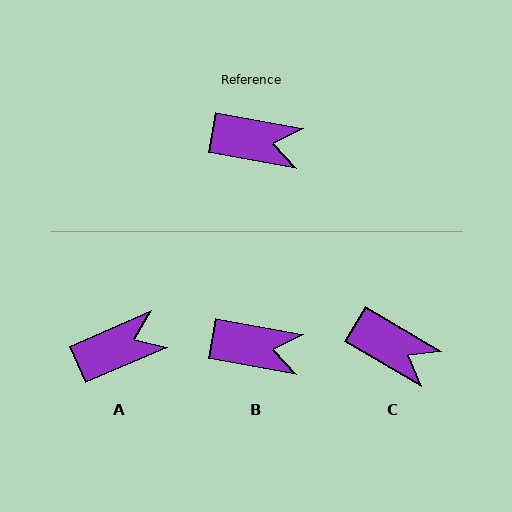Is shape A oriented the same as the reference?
No, it is off by about 34 degrees.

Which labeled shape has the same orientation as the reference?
B.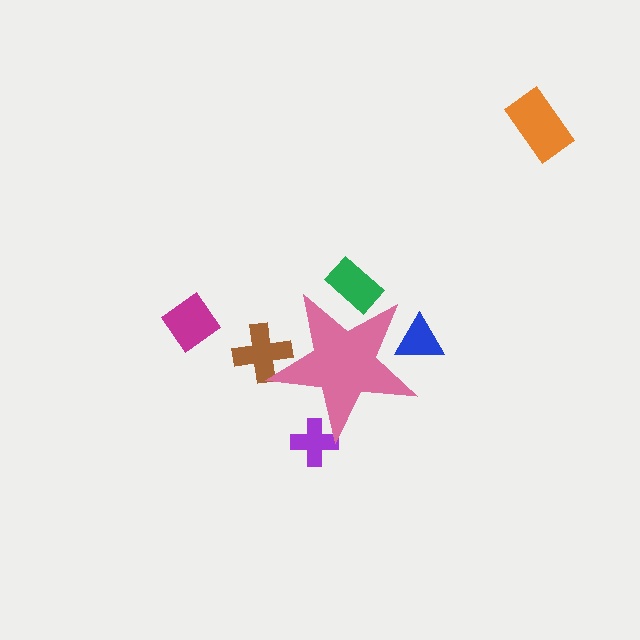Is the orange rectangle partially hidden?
No, the orange rectangle is fully visible.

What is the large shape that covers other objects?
A pink star.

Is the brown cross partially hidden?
Yes, the brown cross is partially hidden behind the pink star.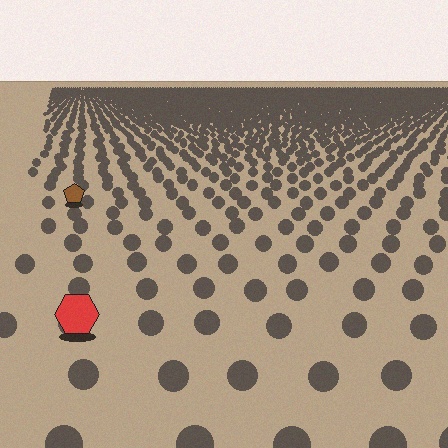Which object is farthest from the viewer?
The brown pentagon is farthest from the viewer. It appears smaller and the ground texture around it is denser.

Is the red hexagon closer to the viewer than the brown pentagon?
Yes. The red hexagon is closer — you can tell from the texture gradient: the ground texture is coarser near it.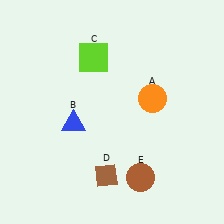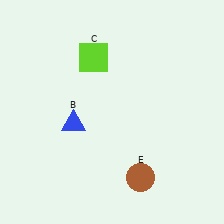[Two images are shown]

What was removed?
The orange circle (A), the brown diamond (D) were removed in Image 2.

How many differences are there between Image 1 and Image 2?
There are 2 differences between the two images.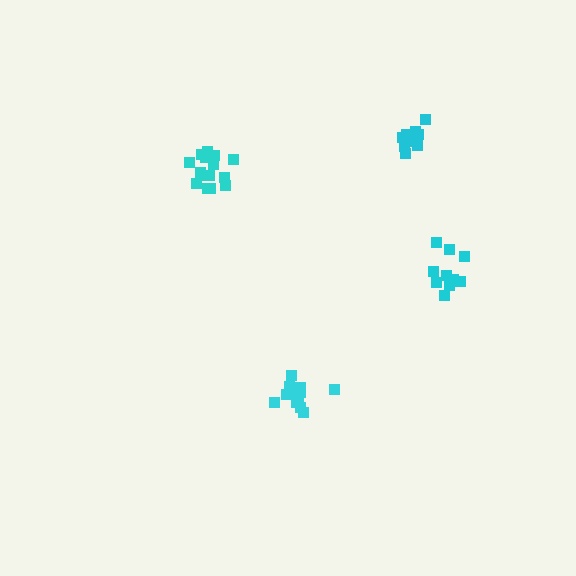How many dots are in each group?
Group 1: 15 dots, Group 2: 10 dots, Group 3: 11 dots, Group 4: 15 dots (51 total).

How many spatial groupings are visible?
There are 4 spatial groupings.